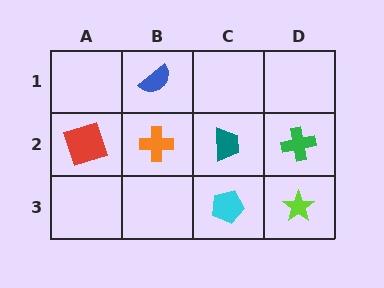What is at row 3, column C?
A cyan pentagon.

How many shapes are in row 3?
2 shapes.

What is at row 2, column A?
A red square.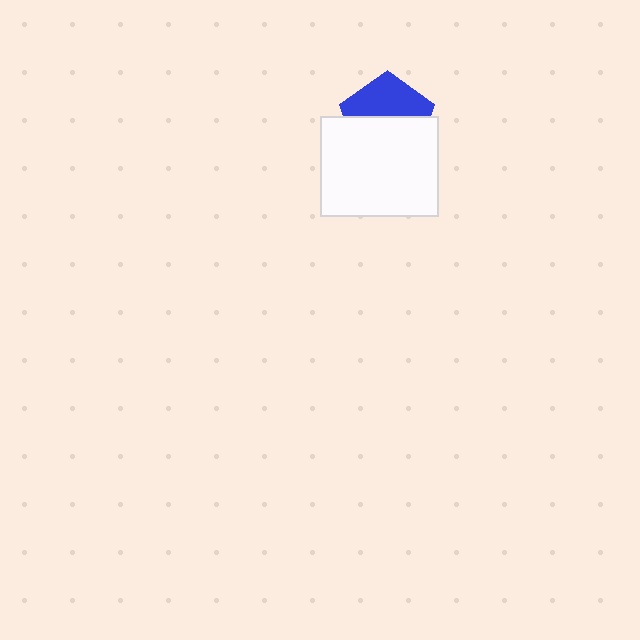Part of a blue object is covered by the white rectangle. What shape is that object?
It is a pentagon.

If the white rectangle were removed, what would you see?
You would see the complete blue pentagon.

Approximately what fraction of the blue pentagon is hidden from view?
Roughly 56% of the blue pentagon is hidden behind the white rectangle.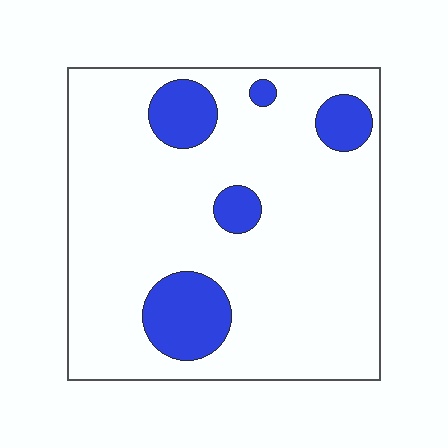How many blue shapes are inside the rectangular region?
5.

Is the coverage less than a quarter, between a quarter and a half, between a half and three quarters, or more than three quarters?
Less than a quarter.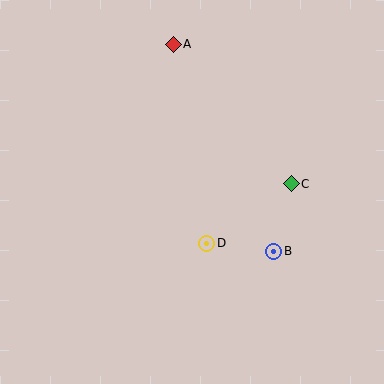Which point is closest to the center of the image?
Point D at (207, 243) is closest to the center.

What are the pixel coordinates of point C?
Point C is at (291, 184).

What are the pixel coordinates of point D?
Point D is at (207, 243).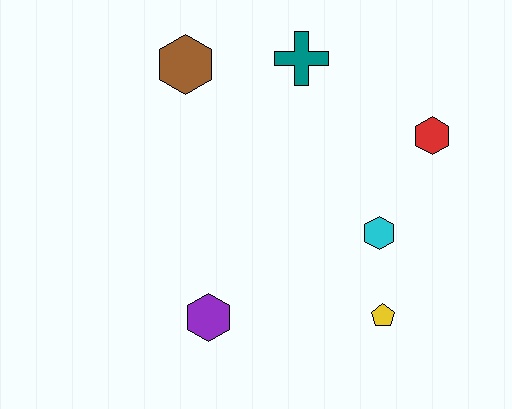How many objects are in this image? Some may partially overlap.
There are 6 objects.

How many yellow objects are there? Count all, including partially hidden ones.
There is 1 yellow object.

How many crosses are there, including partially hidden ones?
There is 1 cross.